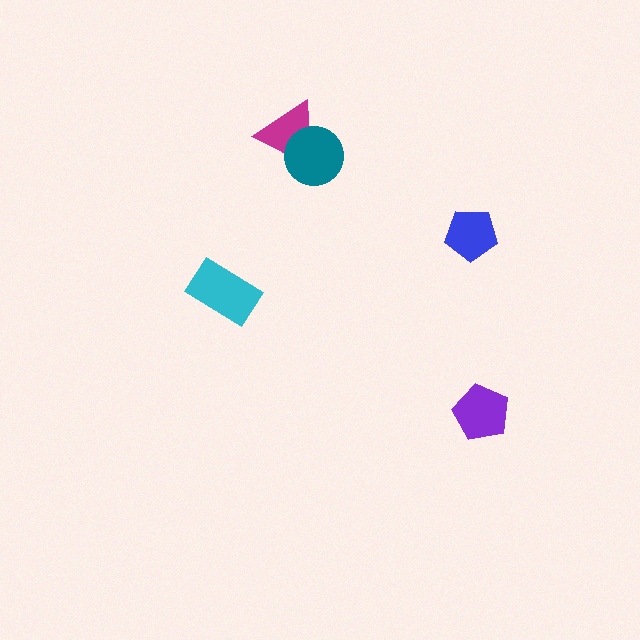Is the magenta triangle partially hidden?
Yes, it is partially covered by another shape.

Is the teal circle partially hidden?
No, no other shape covers it.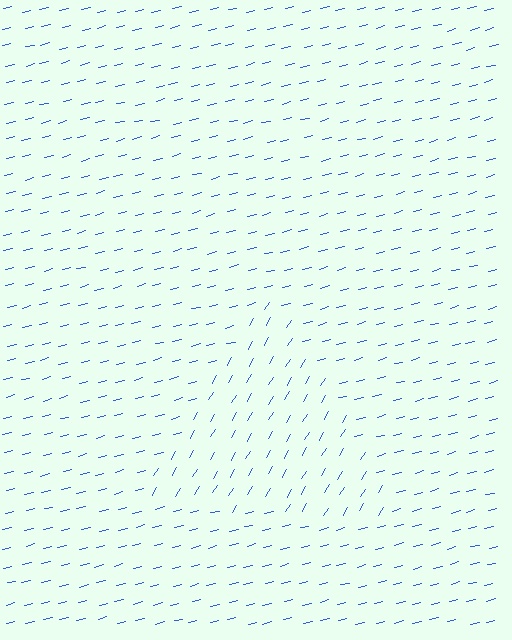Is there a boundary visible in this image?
Yes, there is a texture boundary formed by a change in line orientation.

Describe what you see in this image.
The image is filled with small blue line segments. A triangle region in the image has lines oriented differently from the surrounding lines, creating a visible texture boundary.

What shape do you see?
I see a triangle.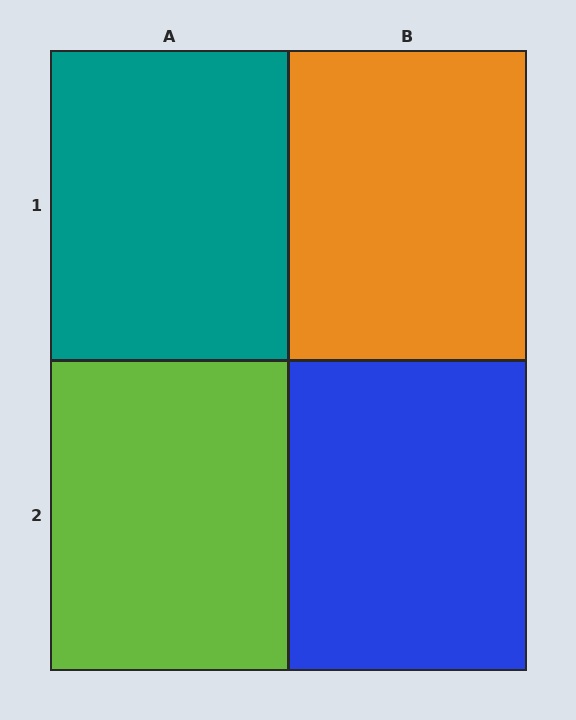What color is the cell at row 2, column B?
Blue.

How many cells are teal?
1 cell is teal.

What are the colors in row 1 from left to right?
Teal, orange.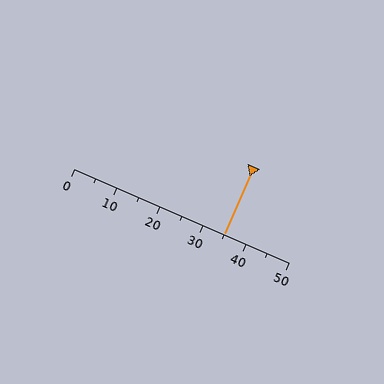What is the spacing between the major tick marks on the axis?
The major ticks are spaced 10 apart.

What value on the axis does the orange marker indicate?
The marker indicates approximately 35.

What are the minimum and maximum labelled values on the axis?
The axis runs from 0 to 50.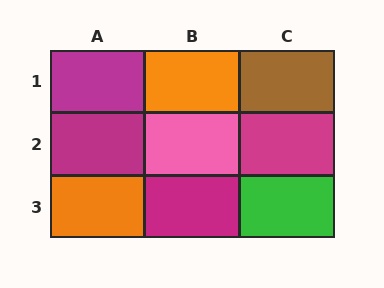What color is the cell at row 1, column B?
Orange.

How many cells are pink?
1 cell is pink.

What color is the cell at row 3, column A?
Orange.